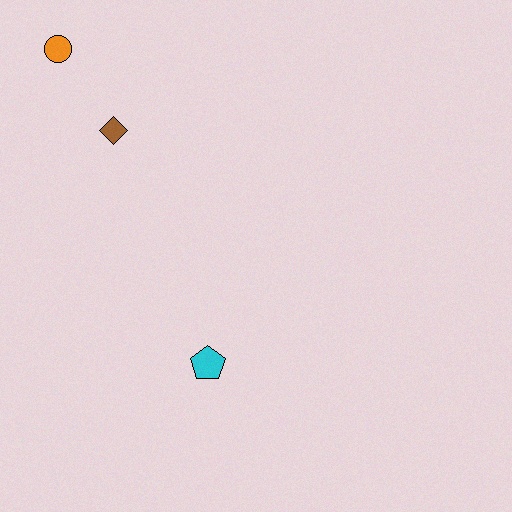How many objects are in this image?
There are 3 objects.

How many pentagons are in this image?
There is 1 pentagon.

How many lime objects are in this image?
There are no lime objects.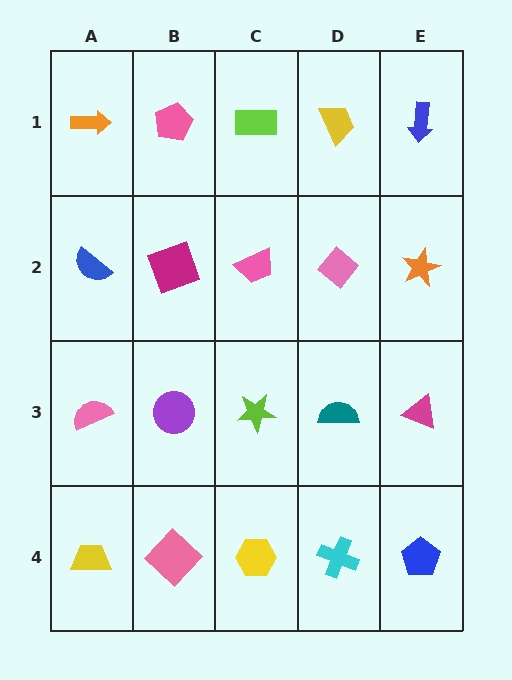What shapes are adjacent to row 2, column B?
A pink pentagon (row 1, column B), a purple circle (row 3, column B), a blue semicircle (row 2, column A), a pink trapezoid (row 2, column C).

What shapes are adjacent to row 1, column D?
A pink diamond (row 2, column D), a lime rectangle (row 1, column C), a blue arrow (row 1, column E).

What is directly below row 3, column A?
A yellow trapezoid.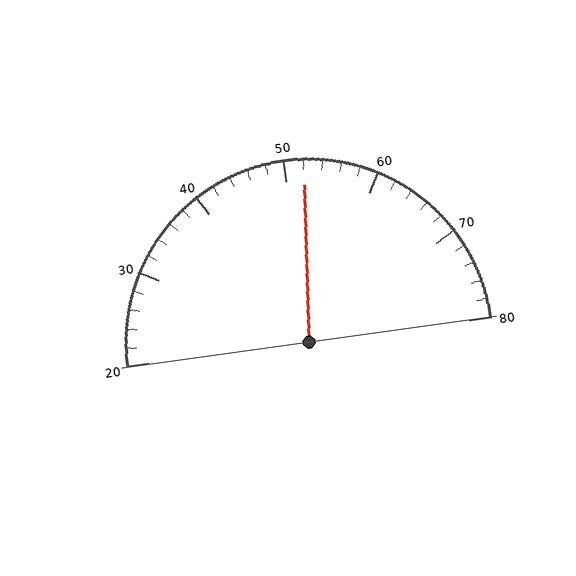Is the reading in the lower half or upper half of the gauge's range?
The reading is in the upper half of the range (20 to 80).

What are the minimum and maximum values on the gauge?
The gauge ranges from 20 to 80.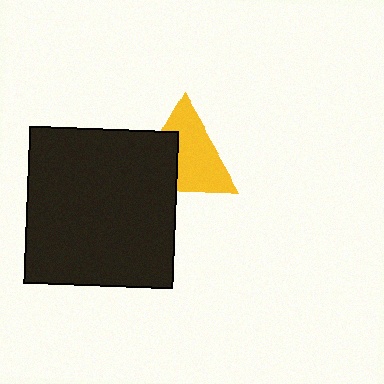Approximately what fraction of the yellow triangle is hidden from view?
Roughly 38% of the yellow triangle is hidden behind the black rectangle.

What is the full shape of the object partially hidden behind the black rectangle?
The partially hidden object is a yellow triangle.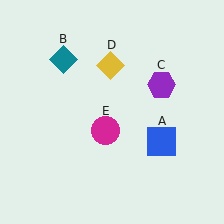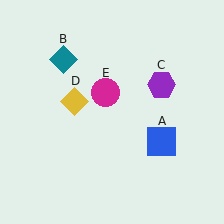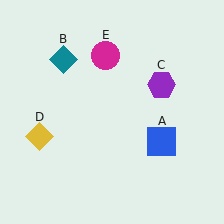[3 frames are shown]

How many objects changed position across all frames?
2 objects changed position: yellow diamond (object D), magenta circle (object E).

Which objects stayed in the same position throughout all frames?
Blue square (object A) and teal diamond (object B) and purple hexagon (object C) remained stationary.